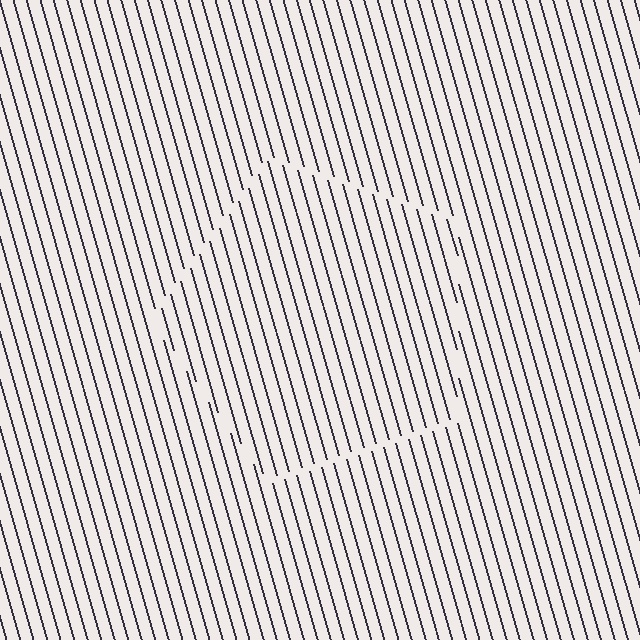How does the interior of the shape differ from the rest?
The interior of the shape contains the same grating, shifted by half a period — the contour is defined by the phase discontinuity where line-ends from the inner and outer gratings abut.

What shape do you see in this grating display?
An illusory pentagon. The interior of the shape contains the same grating, shifted by half a period — the contour is defined by the phase discontinuity where line-ends from the inner and outer gratings abut.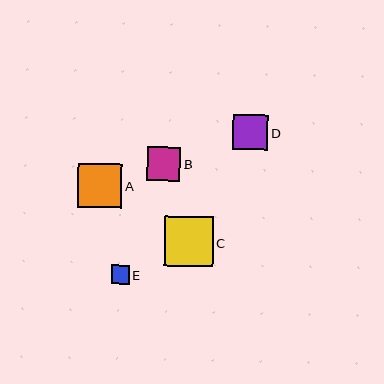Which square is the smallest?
Square E is the smallest with a size of approximately 18 pixels.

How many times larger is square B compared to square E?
Square B is approximately 1.8 times the size of square E.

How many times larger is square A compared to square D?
Square A is approximately 1.3 times the size of square D.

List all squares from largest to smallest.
From largest to smallest: C, A, D, B, E.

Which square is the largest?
Square C is the largest with a size of approximately 49 pixels.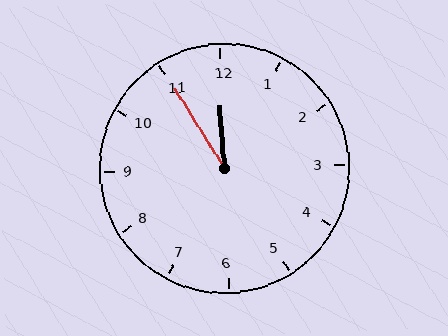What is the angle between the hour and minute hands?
Approximately 28 degrees.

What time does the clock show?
11:55.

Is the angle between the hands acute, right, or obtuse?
It is acute.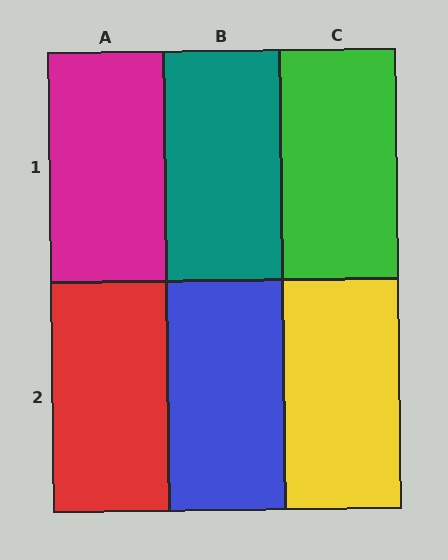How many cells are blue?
1 cell is blue.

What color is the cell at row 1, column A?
Magenta.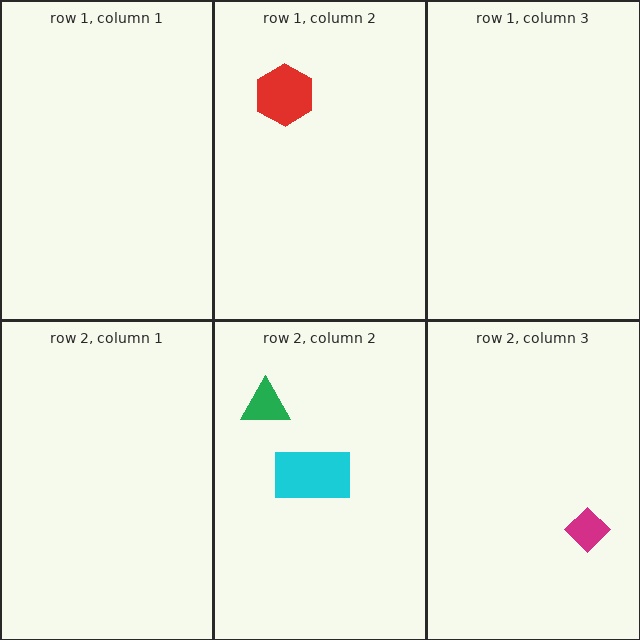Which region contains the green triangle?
The row 2, column 2 region.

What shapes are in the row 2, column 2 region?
The cyan rectangle, the green triangle.